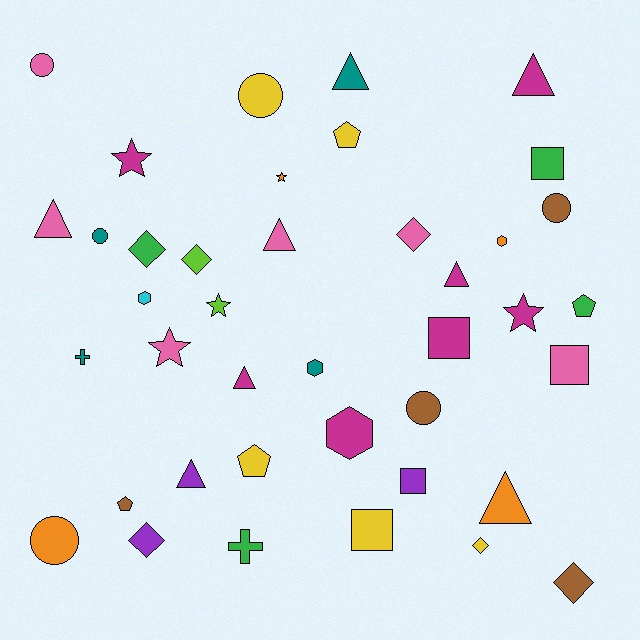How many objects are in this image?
There are 40 objects.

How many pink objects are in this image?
There are 6 pink objects.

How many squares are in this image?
There are 5 squares.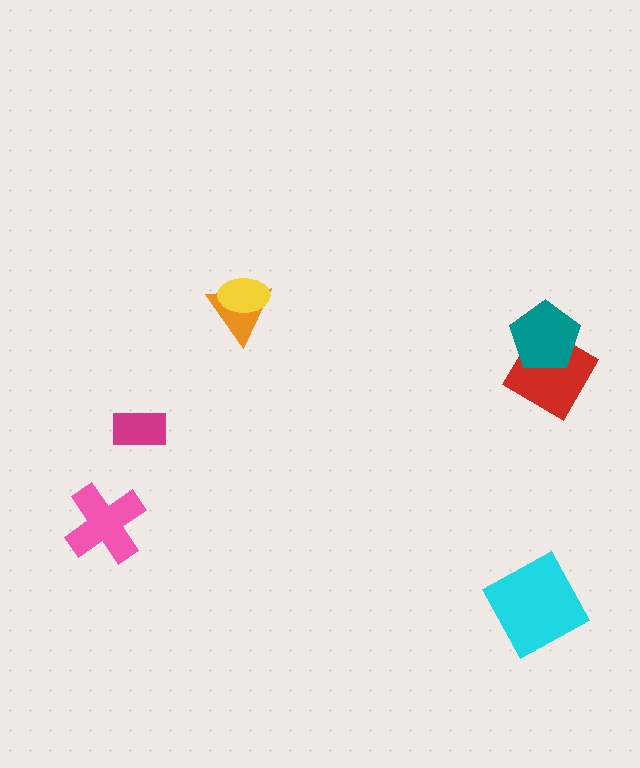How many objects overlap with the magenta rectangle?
0 objects overlap with the magenta rectangle.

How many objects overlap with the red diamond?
1 object overlaps with the red diamond.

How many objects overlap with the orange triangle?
1 object overlaps with the orange triangle.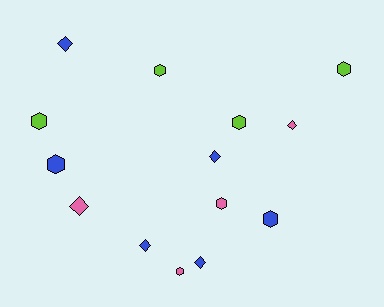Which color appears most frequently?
Blue, with 6 objects.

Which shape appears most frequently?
Hexagon, with 8 objects.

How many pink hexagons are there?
There are 2 pink hexagons.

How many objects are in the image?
There are 14 objects.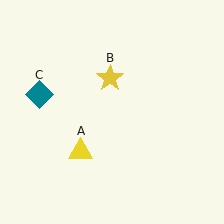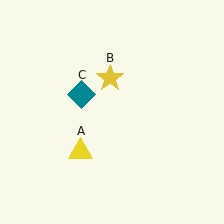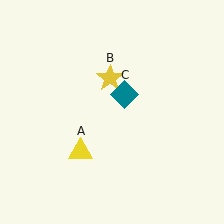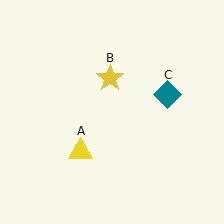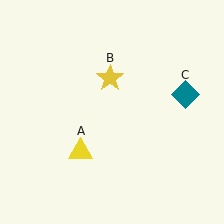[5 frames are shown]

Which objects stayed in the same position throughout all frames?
Yellow triangle (object A) and yellow star (object B) remained stationary.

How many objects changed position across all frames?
1 object changed position: teal diamond (object C).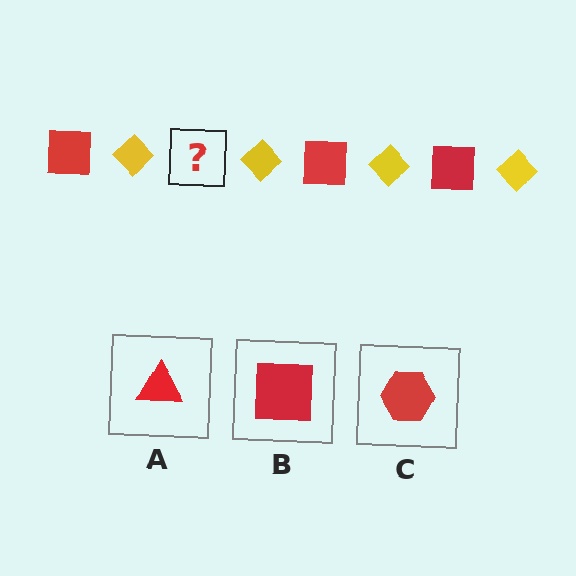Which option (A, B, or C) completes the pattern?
B.